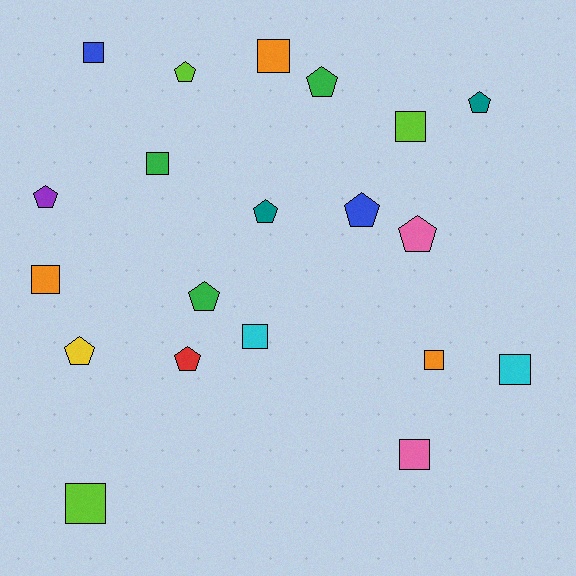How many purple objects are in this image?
There is 1 purple object.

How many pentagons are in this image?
There are 10 pentagons.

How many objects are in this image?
There are 20 objects.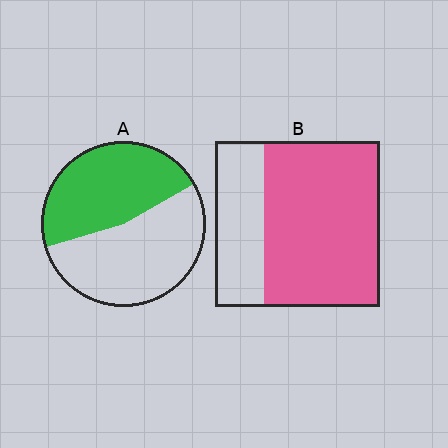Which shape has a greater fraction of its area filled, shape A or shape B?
Shape B.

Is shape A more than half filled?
Roughly half.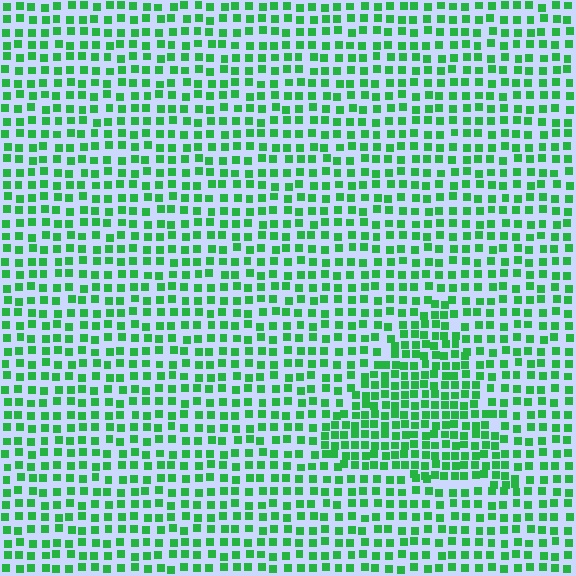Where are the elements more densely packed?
The elements are more densely packed inside the triangle boundary.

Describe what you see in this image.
The image contains small green elements arranged at two different densities. A triangle-shaped region is visible where the elements are more densely packed than the surrounding area.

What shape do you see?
I see a triangle.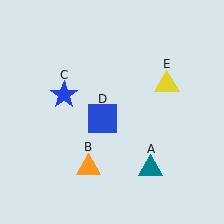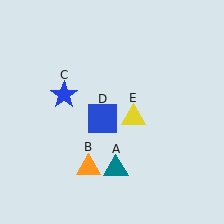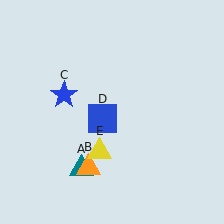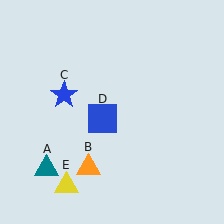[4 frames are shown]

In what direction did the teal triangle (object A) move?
The teal triangle (object A) moved left.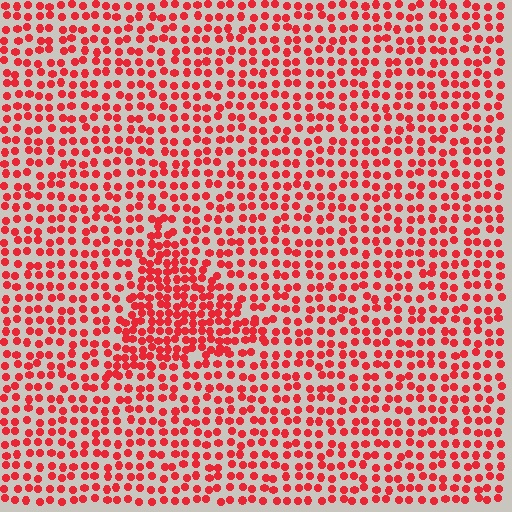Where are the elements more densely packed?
The elements are more densely packed inside the triangle boundary.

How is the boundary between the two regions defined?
The boundary is defined by a change in element density (approximately 1.7x ratio). All elements are the same color, size, and shape.